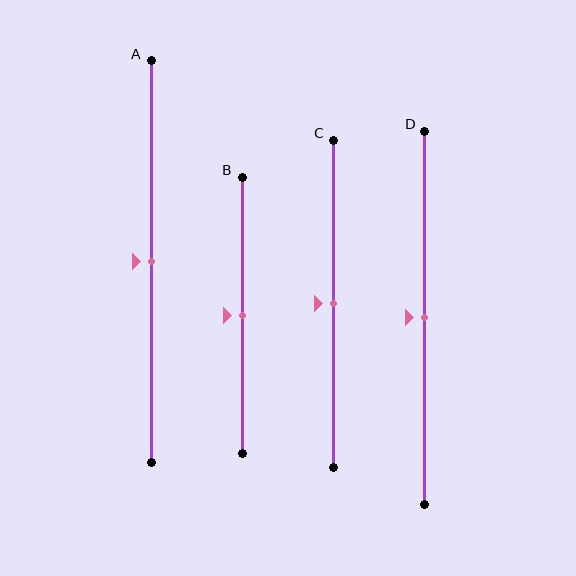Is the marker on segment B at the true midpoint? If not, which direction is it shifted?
Yes, the marker on segment B is at the true midpoint.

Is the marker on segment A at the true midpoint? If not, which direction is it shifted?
Yes, the marker on segment A is at the true midpoint.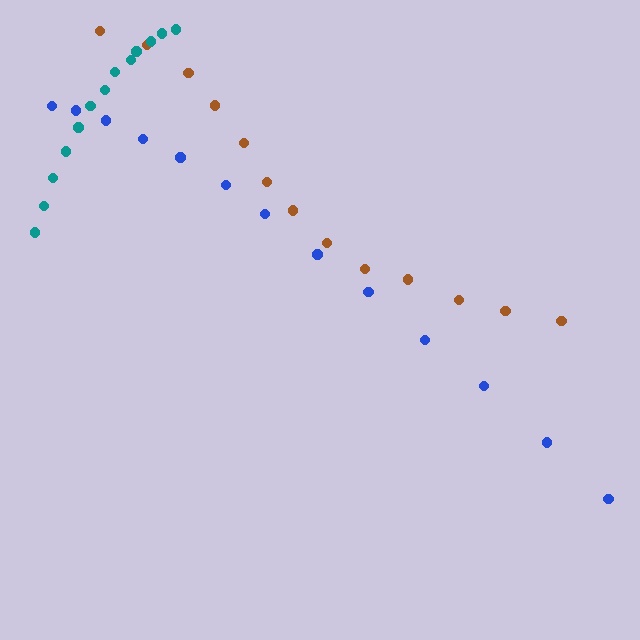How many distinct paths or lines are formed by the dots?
There are 3 distinct paths.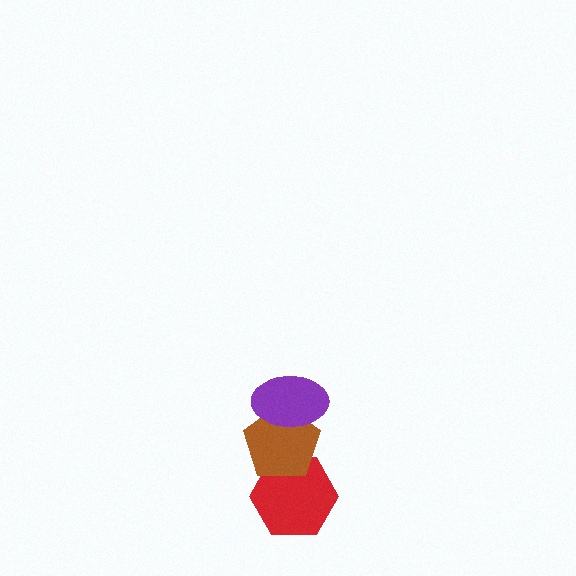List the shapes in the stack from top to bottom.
From top to bottom: the purple ellipse, the brown pentagon, the red hexagon.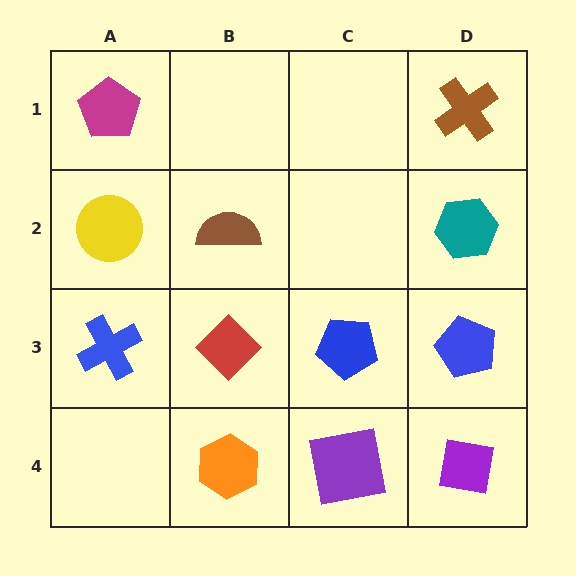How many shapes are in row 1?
2 shapes.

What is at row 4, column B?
An orange hexagon.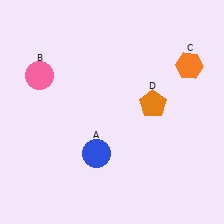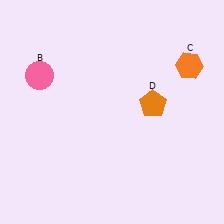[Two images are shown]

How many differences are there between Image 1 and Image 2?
There is 1 difference between the two images.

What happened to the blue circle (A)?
The blue circle (A) was removed in Image 2. It was in the bottom-left area of Image 1.